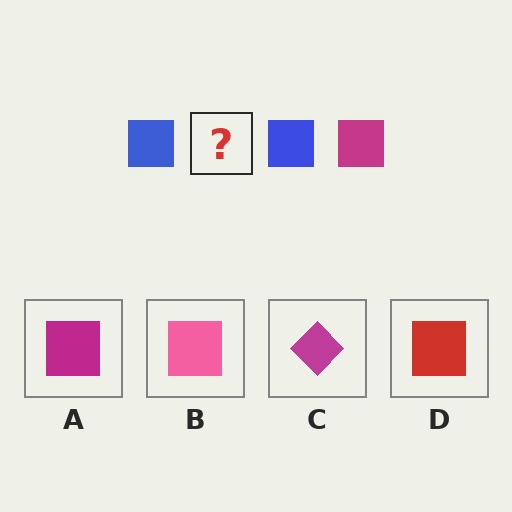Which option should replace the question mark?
Option A.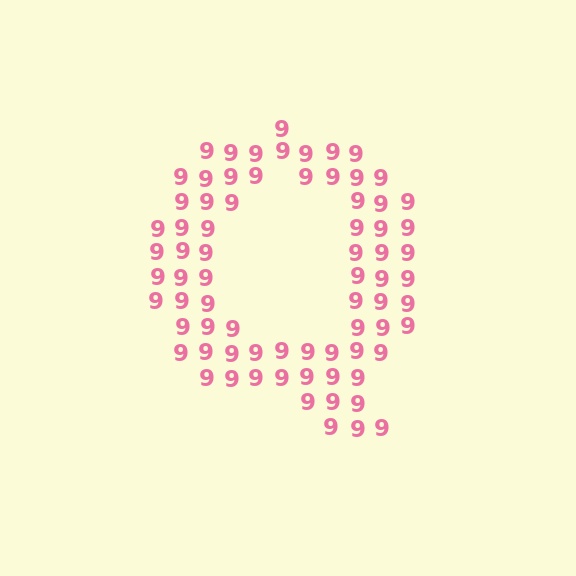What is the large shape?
The large shape is the letter Q.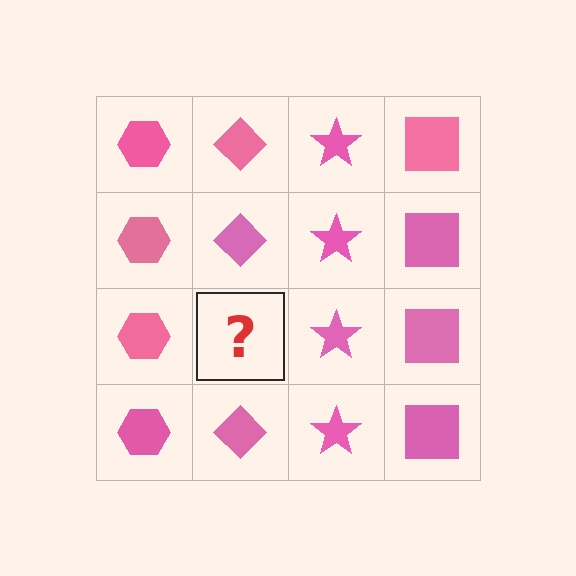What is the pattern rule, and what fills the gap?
The rule is that each column has a consistent shape. The gap should be filled with a pink diamond.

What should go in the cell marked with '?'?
The missing cell should contain a pink diamond.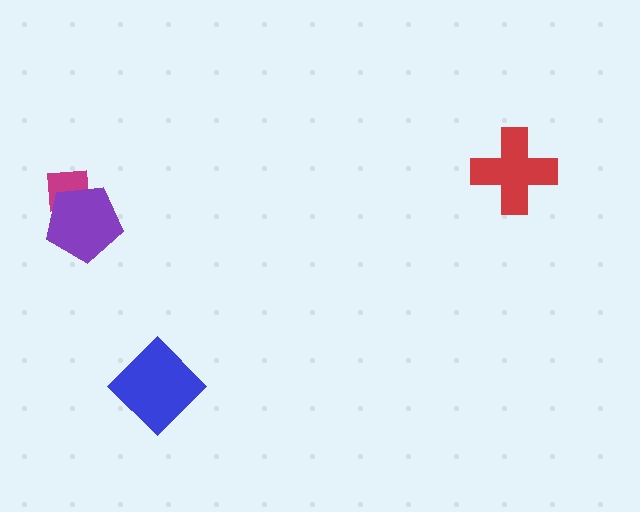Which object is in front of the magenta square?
The purple pentagon is in front of the magenta square.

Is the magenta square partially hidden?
Yes, it is partially covered by another shape.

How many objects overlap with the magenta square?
1 object overlaps with the magenta square.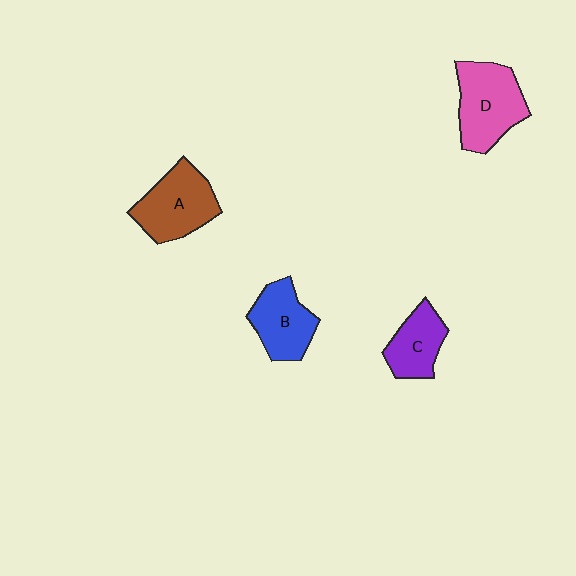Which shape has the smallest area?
Shape C (purple).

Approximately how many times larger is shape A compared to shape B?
Approximately 1.2 times.